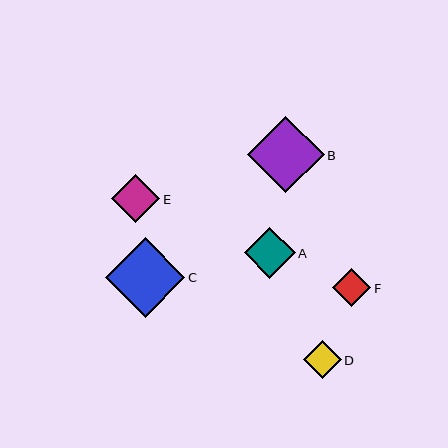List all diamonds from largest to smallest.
From largest to smallest: C, B, A, E, F, D.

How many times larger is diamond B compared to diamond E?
Diamond B is approximately 1.6 times the size of diamond E.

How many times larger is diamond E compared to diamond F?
Diamond E is approximately 1.2 times the size of diamond F.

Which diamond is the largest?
Diamond C is the largest with a size of approximately 80 pixels.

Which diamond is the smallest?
Diamond D is the smallest with a size of approximately 38 pixels.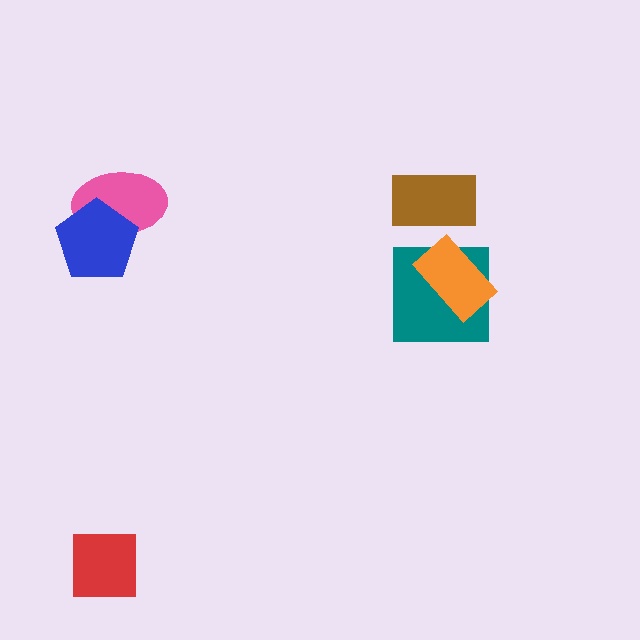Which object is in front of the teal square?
The orange rectangle is in front of the teal square.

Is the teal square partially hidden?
Yes, it is partially covered by another shape.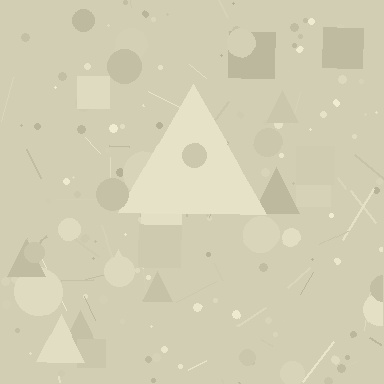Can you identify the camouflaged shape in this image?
The camouflaged shape is a triangle.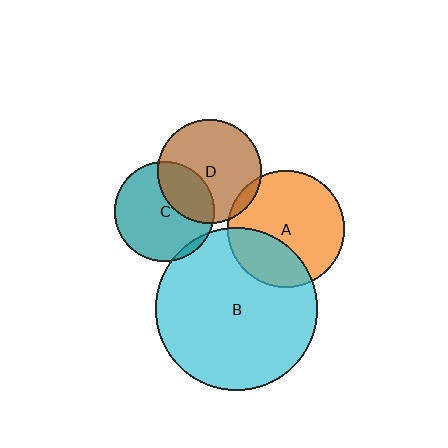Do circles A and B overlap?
Yes.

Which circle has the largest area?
Circle B (cyan).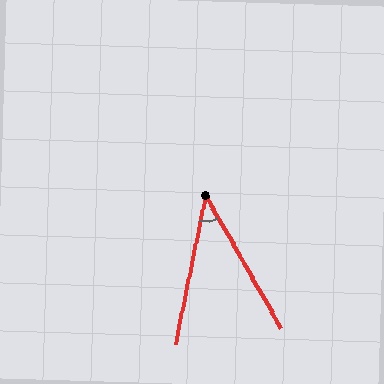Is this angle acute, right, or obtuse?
It is acute.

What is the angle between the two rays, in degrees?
Approximately 41 degrees.